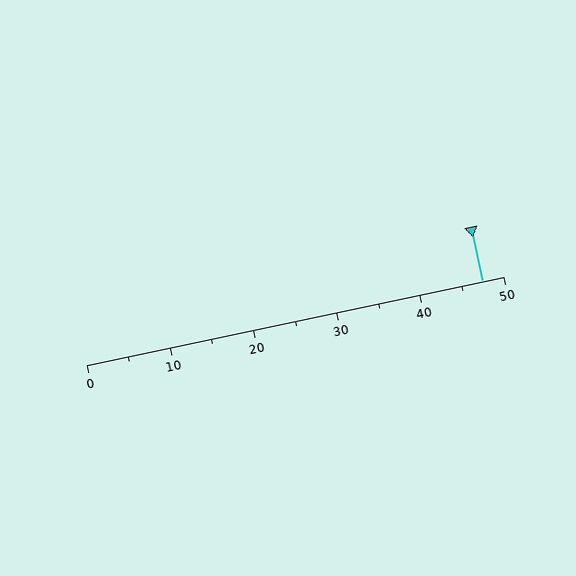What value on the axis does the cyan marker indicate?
The marker indicates approximately 47.5.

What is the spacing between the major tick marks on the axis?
The major ticks are spaced 10 apart.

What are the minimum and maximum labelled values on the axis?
The axis runs from 0 to 50.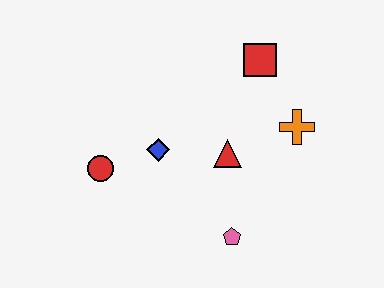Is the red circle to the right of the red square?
No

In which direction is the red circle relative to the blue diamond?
The red circle is to the left of the blue diamond.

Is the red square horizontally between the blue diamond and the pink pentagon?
No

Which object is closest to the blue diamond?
The red circle is closest to the blue diamond.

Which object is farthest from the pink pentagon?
The red square is farthest from the pink pentagon.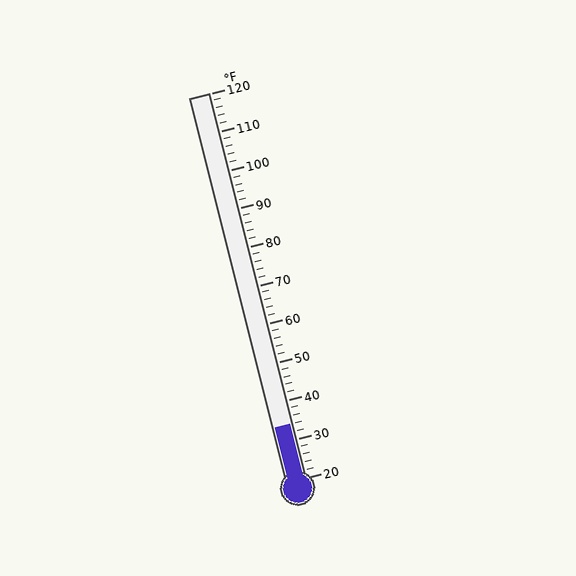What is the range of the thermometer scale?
The thermometer scale ranges from 20°F to 120°F.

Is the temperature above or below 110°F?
The temperature is below 110°F.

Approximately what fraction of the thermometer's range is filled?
The thermometer is filled to approximately 15% of its range.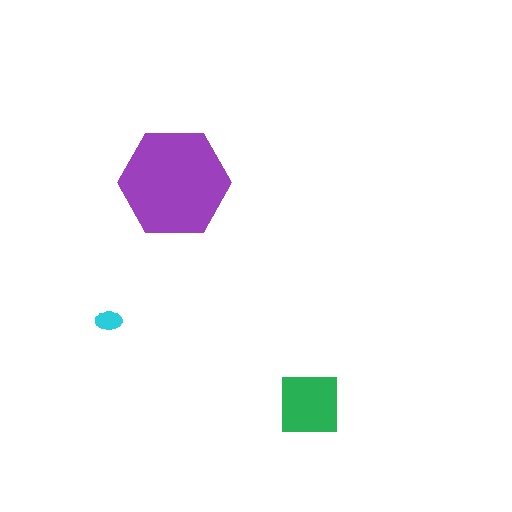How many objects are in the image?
There are 3 objects in the image.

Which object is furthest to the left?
The cyan ellipse is leftmost.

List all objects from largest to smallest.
The purple hexagon, the green square, the cyan ellipse.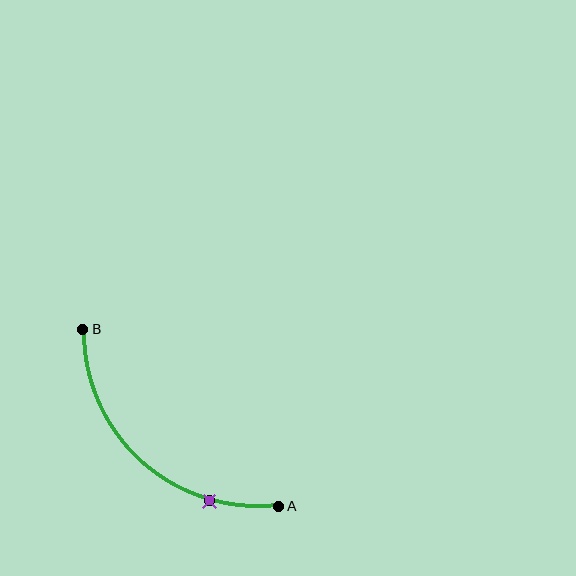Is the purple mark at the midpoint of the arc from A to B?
No. The purple mark lies on the arc but is closer to endpoint A. The arc midpoint would be at the point on the curve equidistant along the arc from both A and B.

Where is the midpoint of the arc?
The arc midpoint is the point on the curve farthest from the straight line joining A and B. It sits below and to the left of that line.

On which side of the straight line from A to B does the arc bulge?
The arc bulges below and to the left of the straight line connecting A and B.